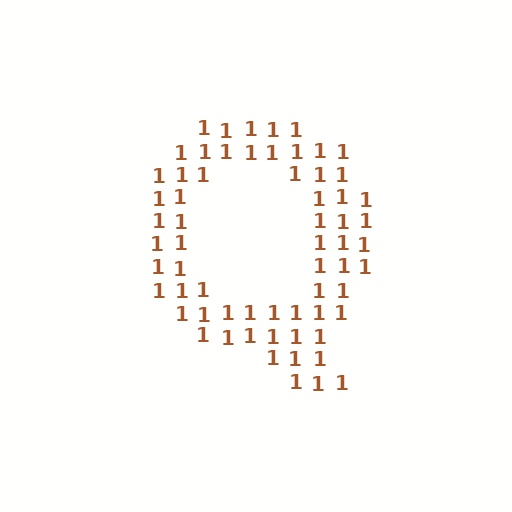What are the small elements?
The small elements are digit 1's.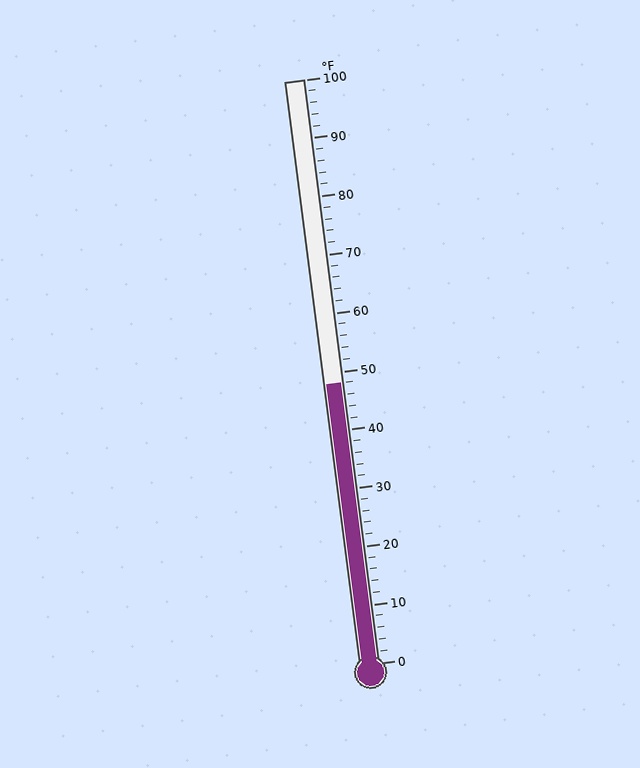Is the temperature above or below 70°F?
The temperature is below 70°F.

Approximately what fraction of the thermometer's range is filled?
The thermometer is filled to approximately 50% of its range.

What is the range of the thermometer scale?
The thermometer scale ranges from 0°F to 100°F.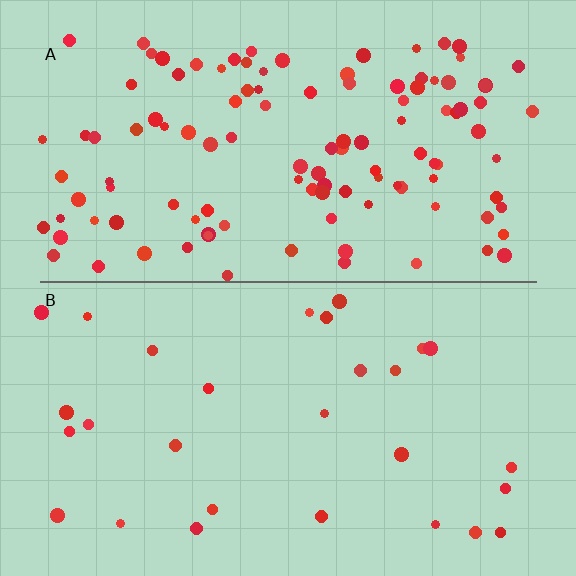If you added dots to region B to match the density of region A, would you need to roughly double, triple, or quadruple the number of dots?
Approximately quadruple.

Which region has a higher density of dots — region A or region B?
A (the top).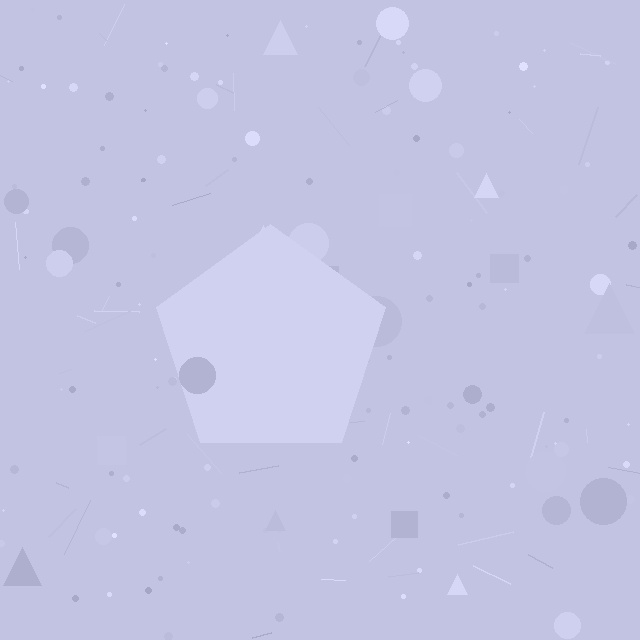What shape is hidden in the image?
A pentagon is hidden in the image.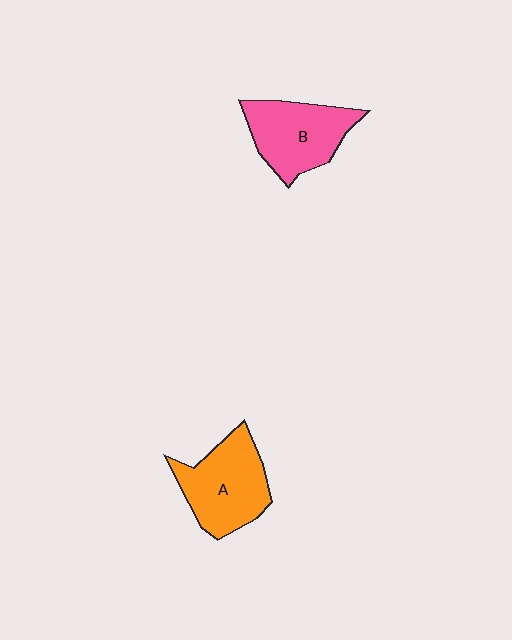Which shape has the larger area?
Shape A (orange).